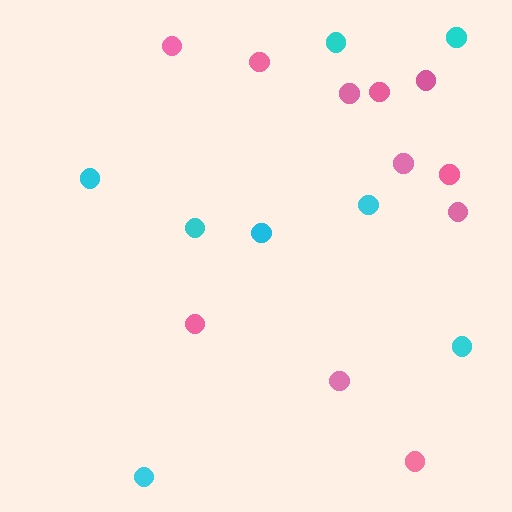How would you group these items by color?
There are 2 groups: one group of pink circles (11) and one group of cyan circles (8).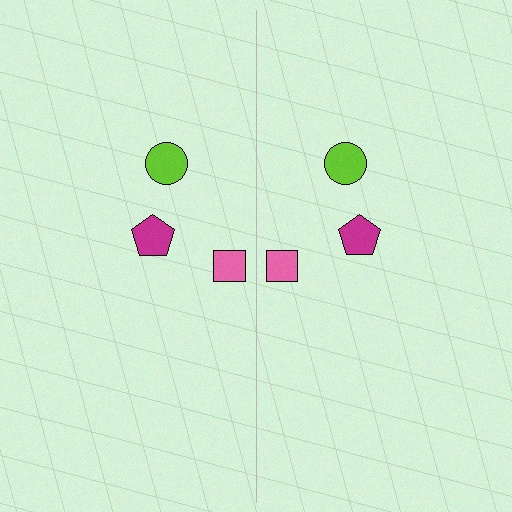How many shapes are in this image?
There are 6 shapes in this image.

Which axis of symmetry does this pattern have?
The pattern has a vertical axis of symmetry running through the center of the image.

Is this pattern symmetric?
Yes, this pattern has bilateral (reflection) symmetry.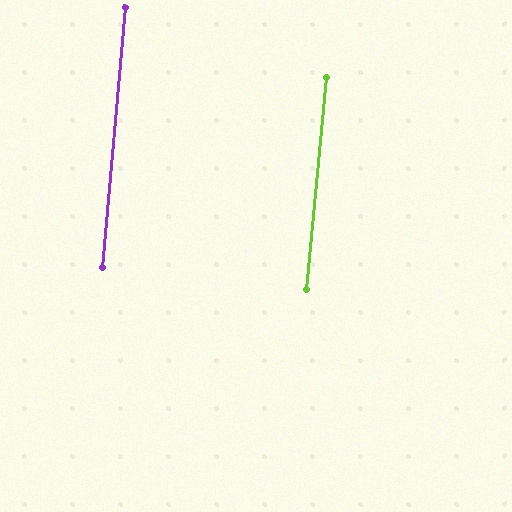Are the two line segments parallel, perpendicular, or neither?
Parallel — their directions differ by only 0.3°.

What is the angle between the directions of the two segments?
Approximately 0 degrees.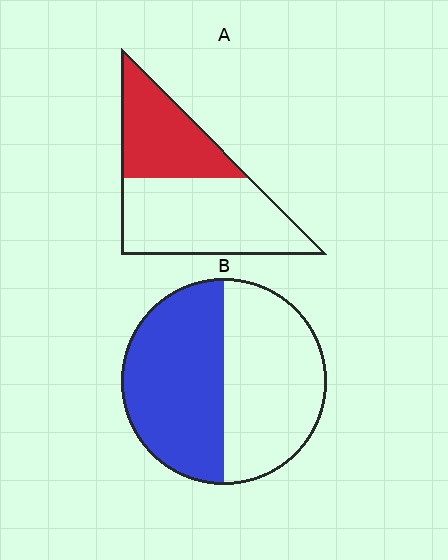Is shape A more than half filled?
No.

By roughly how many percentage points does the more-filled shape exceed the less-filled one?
By roughly 10 percentage points (B over A).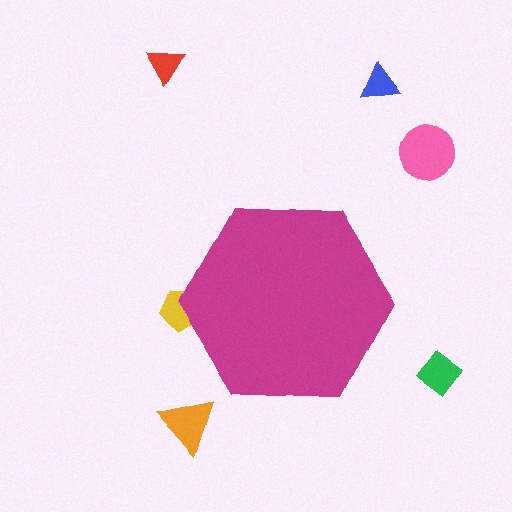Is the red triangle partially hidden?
No, the red triangle is fully visible.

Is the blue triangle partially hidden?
No, the blue triangle is fully visible.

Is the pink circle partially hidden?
No, the pink circle is fully visible.